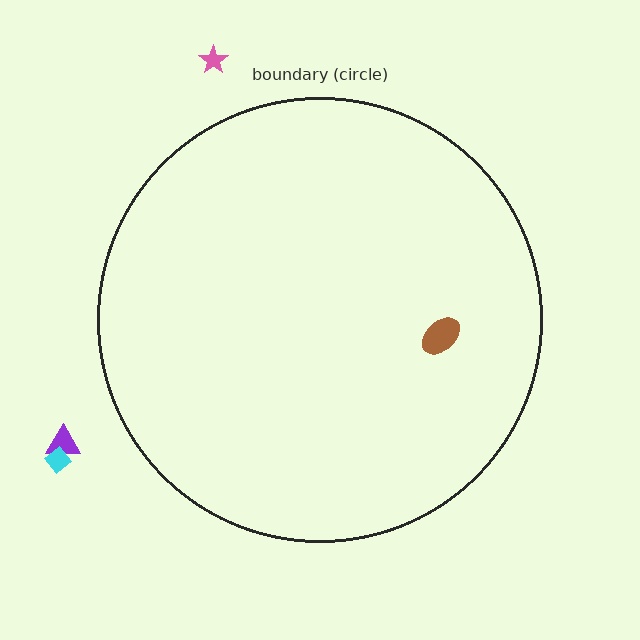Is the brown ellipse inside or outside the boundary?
Inside.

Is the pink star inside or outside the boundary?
Outside.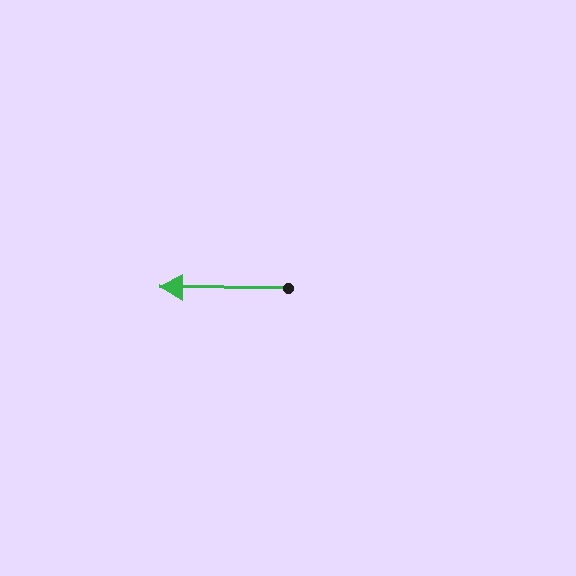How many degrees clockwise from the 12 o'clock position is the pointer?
Approximately 270 degrees.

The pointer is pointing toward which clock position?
Roughly 9 o'clock.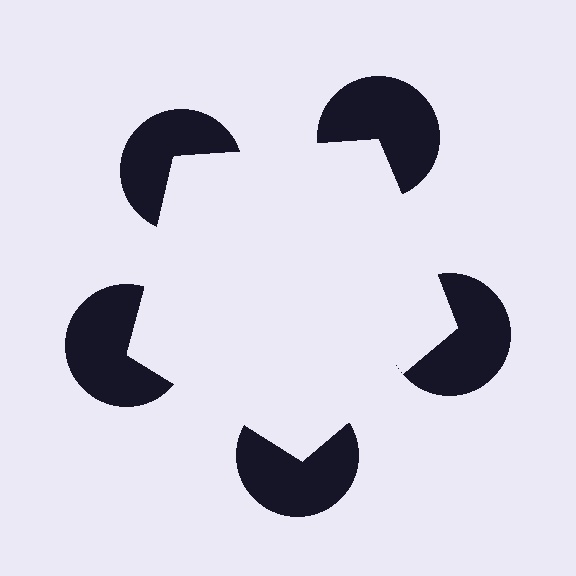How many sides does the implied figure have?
5 sides.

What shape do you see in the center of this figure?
An illusory pentagon — its edges are inferred from the aligned wedge cuts in the pac-man discs, not physically drawn.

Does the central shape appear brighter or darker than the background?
It typically appears slightly brighter than the background, even though no actual brightness change is drawn.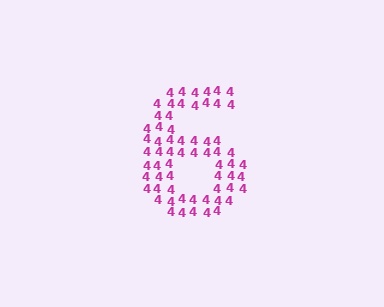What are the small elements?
The small elements are digit 4's.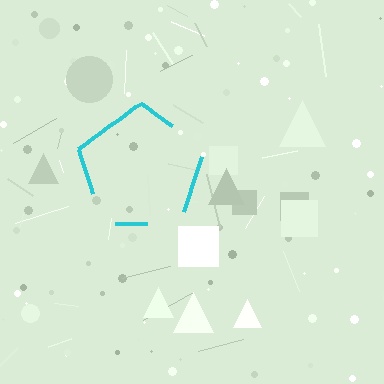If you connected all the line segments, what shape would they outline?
They would outline a pentagon.